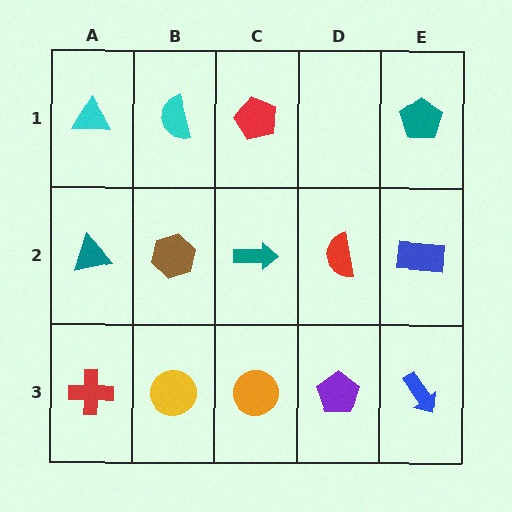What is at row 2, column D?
A red semicircle.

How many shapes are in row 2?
5 shapes.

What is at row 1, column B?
A cyan semicircle.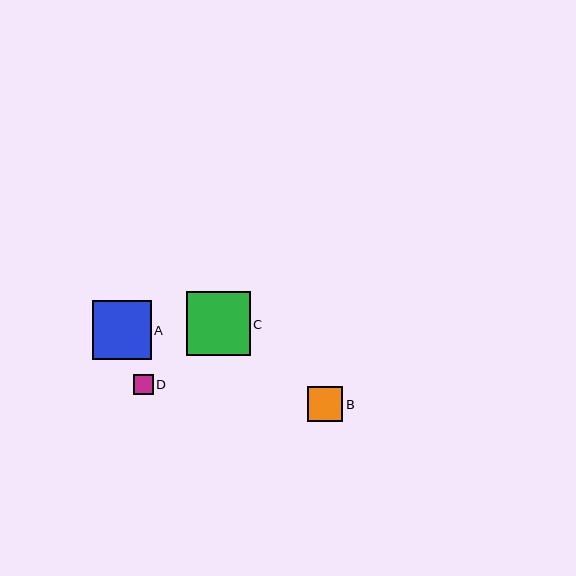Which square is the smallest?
Square D is the smallest with a size of approximately 20 pixels.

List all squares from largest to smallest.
From largest to smallest: C, A, B, D.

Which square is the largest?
Square C is the largest with a size of approximately 64 pixels.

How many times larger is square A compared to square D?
Square A is approximately 2.9 times the size of square D.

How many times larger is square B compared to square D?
Square B is approximately 1.7 times the size of square D.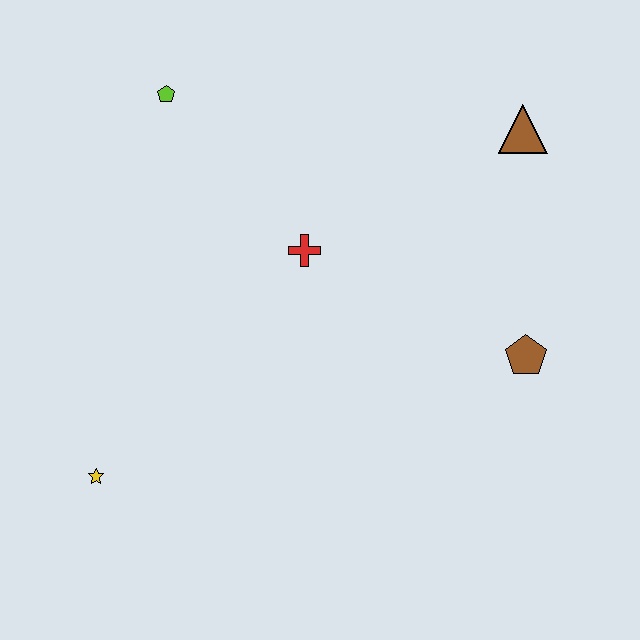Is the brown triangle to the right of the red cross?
Yes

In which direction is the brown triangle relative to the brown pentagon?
The brown triangle is above the brown pentagon.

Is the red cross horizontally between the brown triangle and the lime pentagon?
Yes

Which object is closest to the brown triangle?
The brown pentagon is closest to the brown triangle.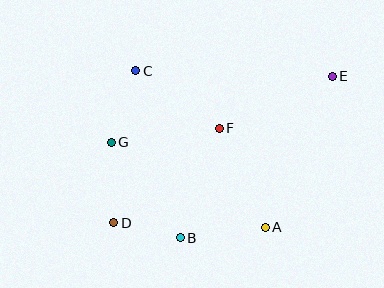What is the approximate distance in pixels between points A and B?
The distance between A and B is approximately 85 pixels.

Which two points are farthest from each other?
Points D and E are farthest from each other.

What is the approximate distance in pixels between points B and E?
The distance between B and E is approximately 222 pixels.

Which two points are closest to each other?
Points B and D are closest to each other.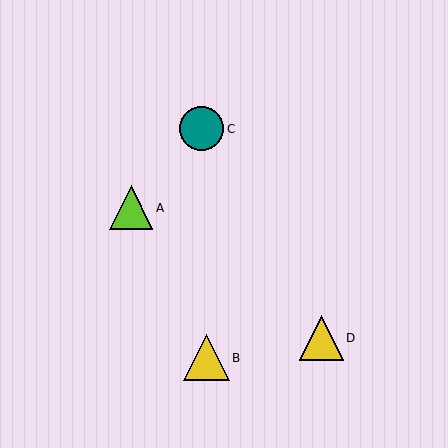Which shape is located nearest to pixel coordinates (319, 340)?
The yellow triangle (labeled D) at (321, 338) is nearest to that location.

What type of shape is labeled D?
Shape D is a yellow triangle.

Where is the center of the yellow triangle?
The center of the yellow triangle is at (206, 358).